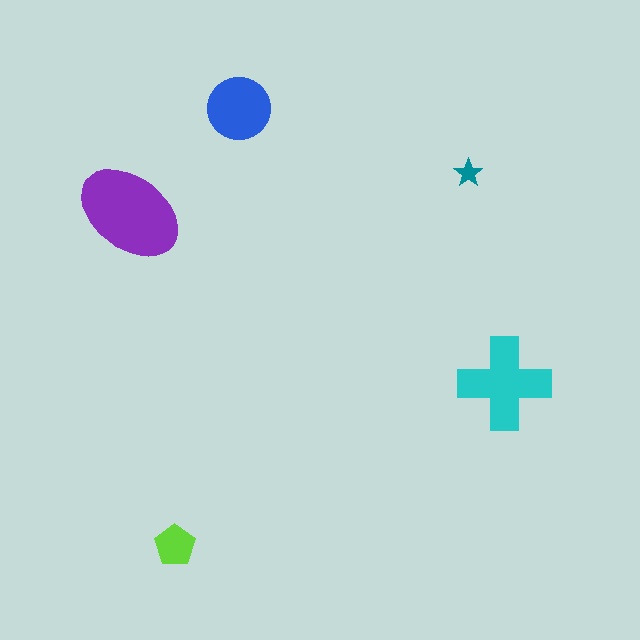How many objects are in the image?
There are 5 objects in the image.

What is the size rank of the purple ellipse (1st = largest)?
1st.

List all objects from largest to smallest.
The purple ellipse, the cyan cross, the blue circle, the lime pentagon, the teal star.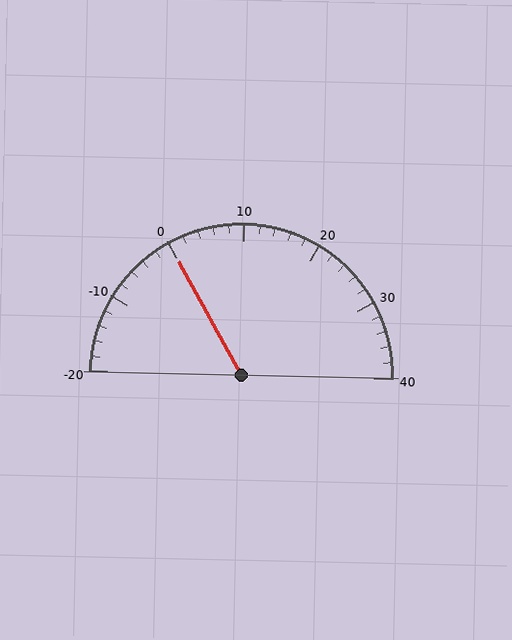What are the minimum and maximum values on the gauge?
The gauge ranges from -20 to 40.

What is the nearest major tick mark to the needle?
The nearest major tick mark is 0.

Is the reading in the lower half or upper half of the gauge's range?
The reading is in the lower half of the range (-20 to 40).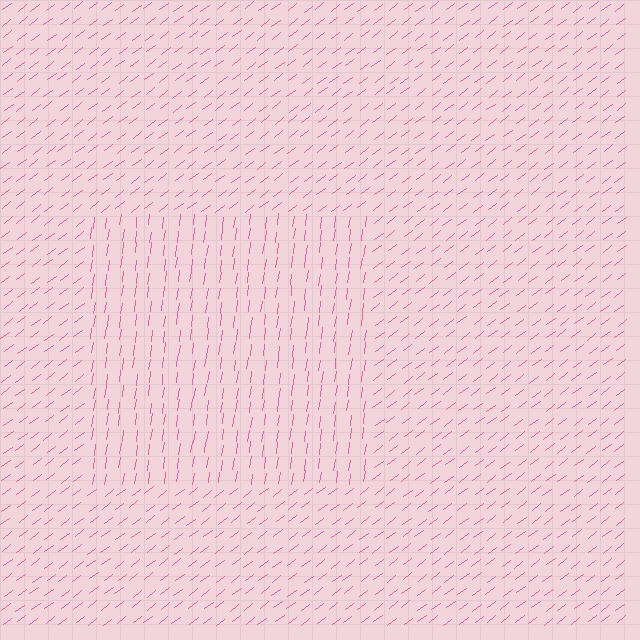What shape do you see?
I see a rectangle.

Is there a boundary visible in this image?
Yes, there is a texture boundary formed by a change in line orientation.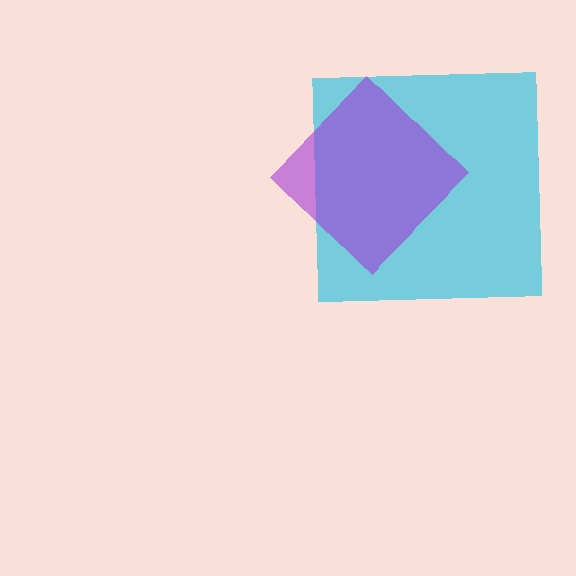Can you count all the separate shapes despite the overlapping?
Yes, there are 2 separate shapes.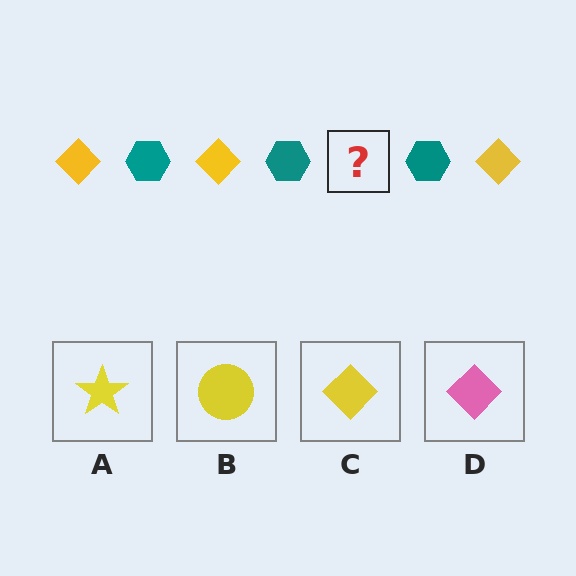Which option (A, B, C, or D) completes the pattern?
C.